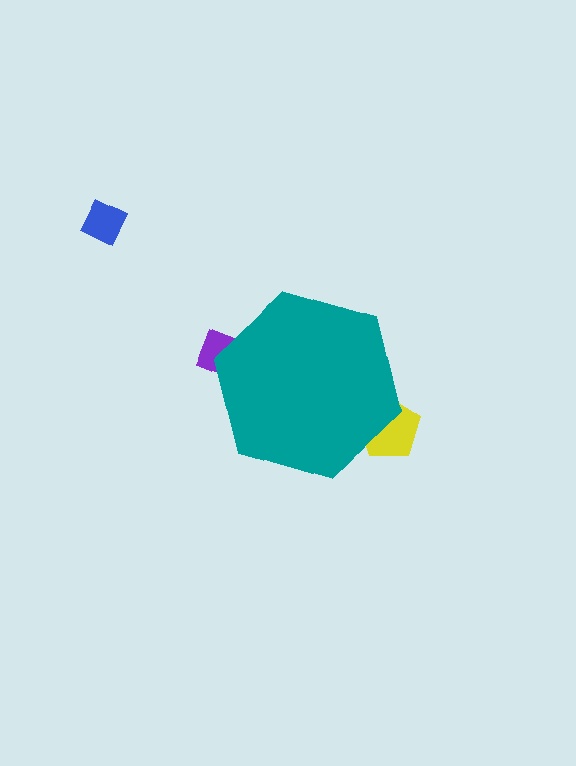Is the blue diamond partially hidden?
No, the blue diamond is fully visible.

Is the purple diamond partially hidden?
Yes, the purple diamond is partially hidden behind the teal hexagon.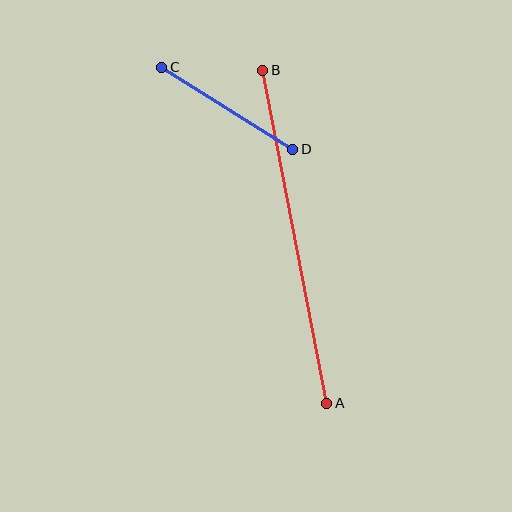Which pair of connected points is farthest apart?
Points A and B are farthest apart.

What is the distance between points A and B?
The distance is approximately 339 pixels.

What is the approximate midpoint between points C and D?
The midpoint is at approximately (227, 108) pixels.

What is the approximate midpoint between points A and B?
The midpoint is at approximately (295, 237) pixels.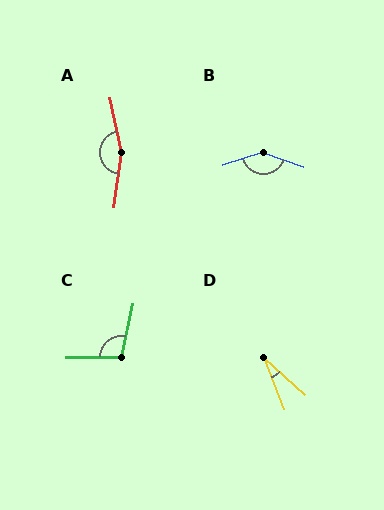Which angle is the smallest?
D, at approximately 27 degrees.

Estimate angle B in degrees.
Approximately 143 degrees.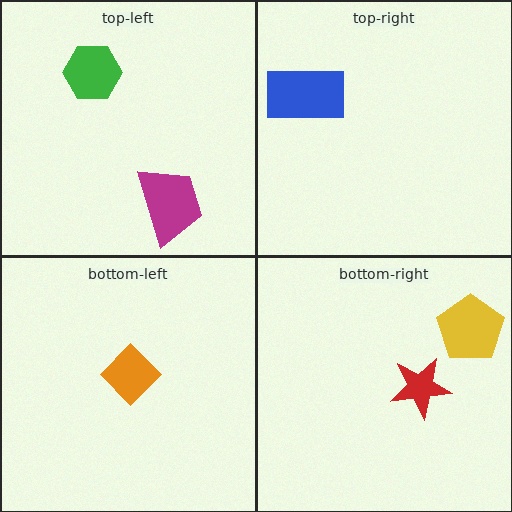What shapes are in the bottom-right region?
The yellow pentagon, the red star.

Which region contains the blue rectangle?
The top-right region.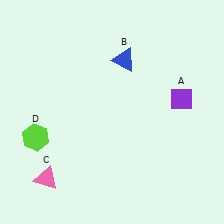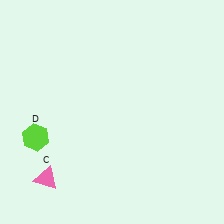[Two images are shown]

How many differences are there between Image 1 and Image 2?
There are 2 differences between the two images.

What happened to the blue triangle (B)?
The blue triangle (B) was removed in Image 2. It was in the top-right area of Image 1.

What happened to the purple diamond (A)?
The purple diamond (A) was removed in Image 2. It was in the top-right area of Image 1.